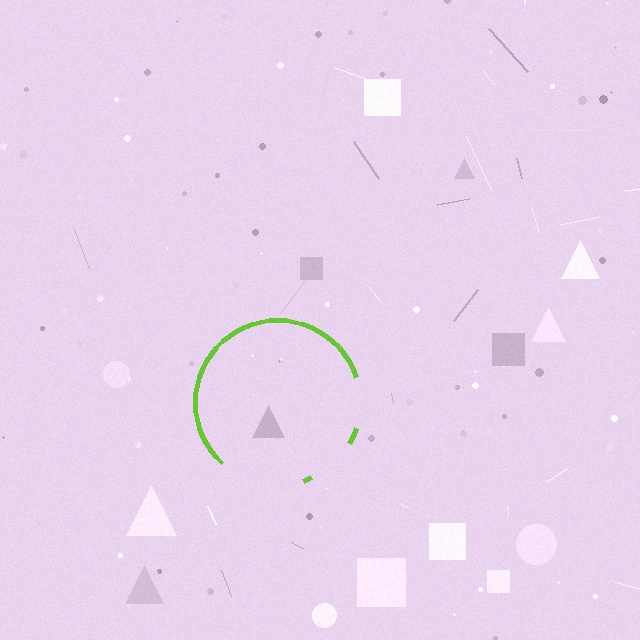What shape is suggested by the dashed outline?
The dashed outline suggests a circle.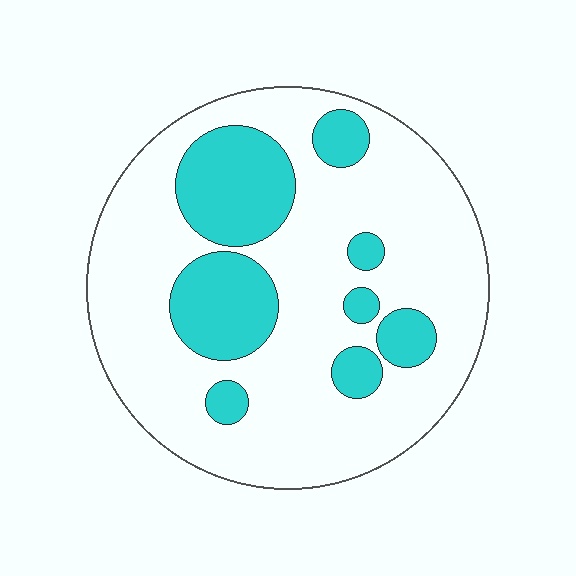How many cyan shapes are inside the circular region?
8.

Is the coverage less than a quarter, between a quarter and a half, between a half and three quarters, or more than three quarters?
Between a quarter and a half.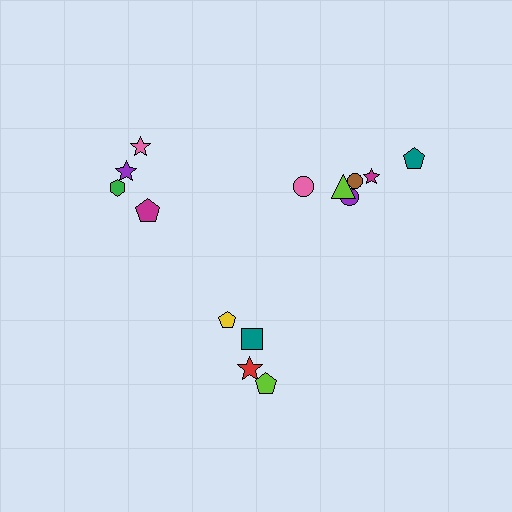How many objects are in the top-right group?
There are 6 objects.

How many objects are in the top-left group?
There are 4 objects.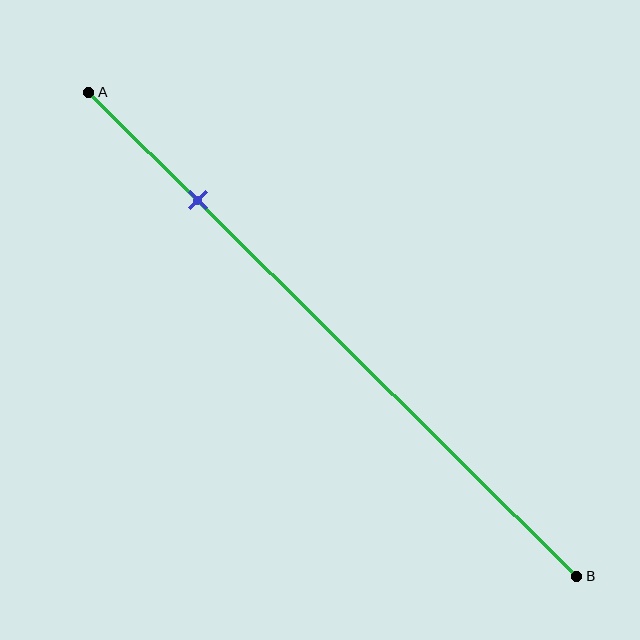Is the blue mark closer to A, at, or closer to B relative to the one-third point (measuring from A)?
The blue mark is closer to point A than the one-third point of segment AB.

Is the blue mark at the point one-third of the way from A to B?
No, the mark is at about 20% from A, not at the 33% one-third point.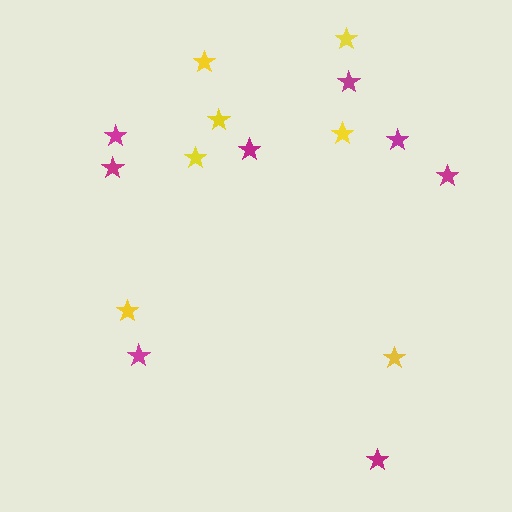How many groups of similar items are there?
There are 2 groups: one group of magenta stars (8) and one group of yellow stars (7).